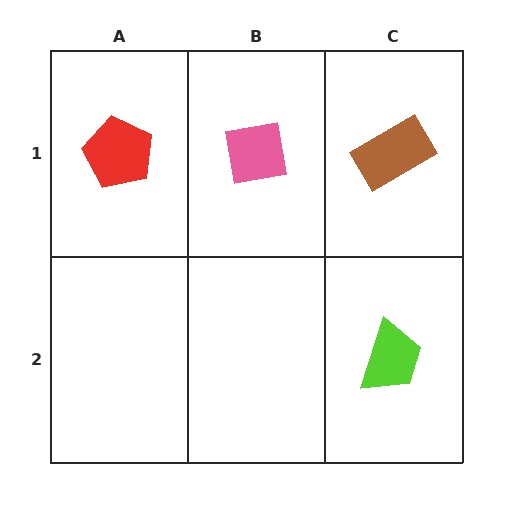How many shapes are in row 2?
1 shape.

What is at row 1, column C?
A brown rectangle.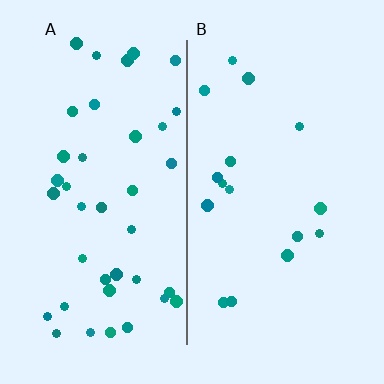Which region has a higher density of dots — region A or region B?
A (the left).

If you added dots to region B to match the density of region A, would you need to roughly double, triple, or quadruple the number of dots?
Approximately double.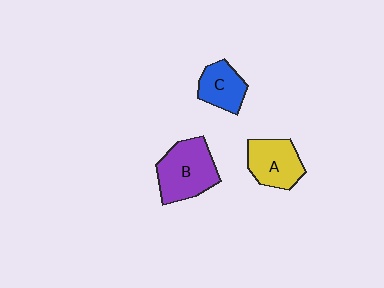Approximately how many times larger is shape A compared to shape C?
Approximately 1.3 times.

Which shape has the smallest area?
Shape C (blue).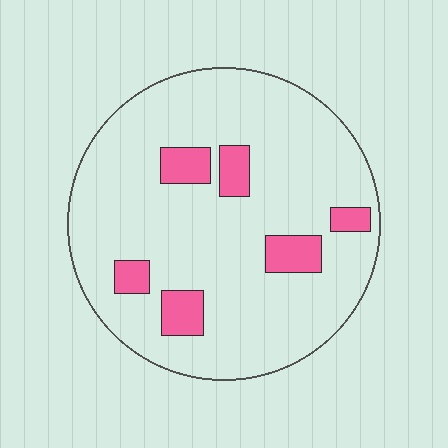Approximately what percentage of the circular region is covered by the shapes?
Approximately 15%.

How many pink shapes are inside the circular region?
6.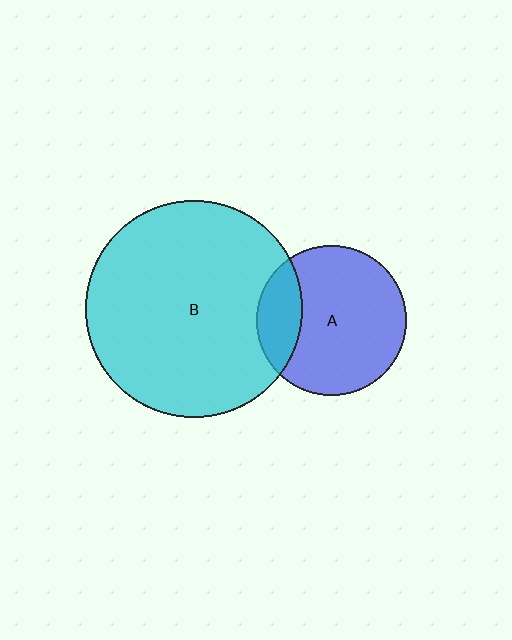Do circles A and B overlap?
Yes.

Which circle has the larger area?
Circle B (cyan).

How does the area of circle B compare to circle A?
Approximately 2.1 times.